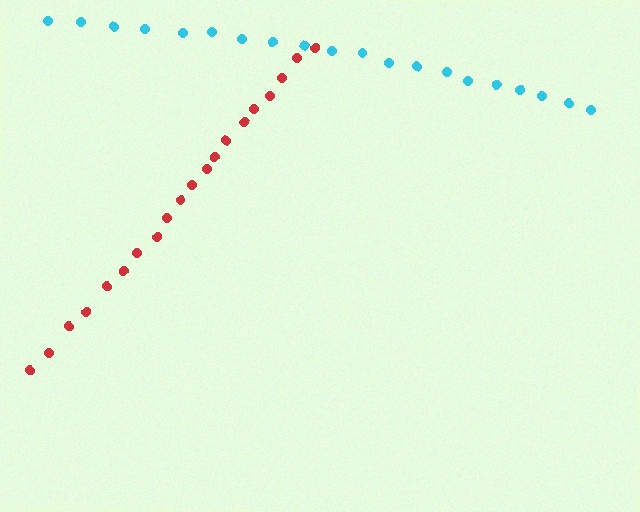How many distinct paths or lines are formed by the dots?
There are 2 distinct paths.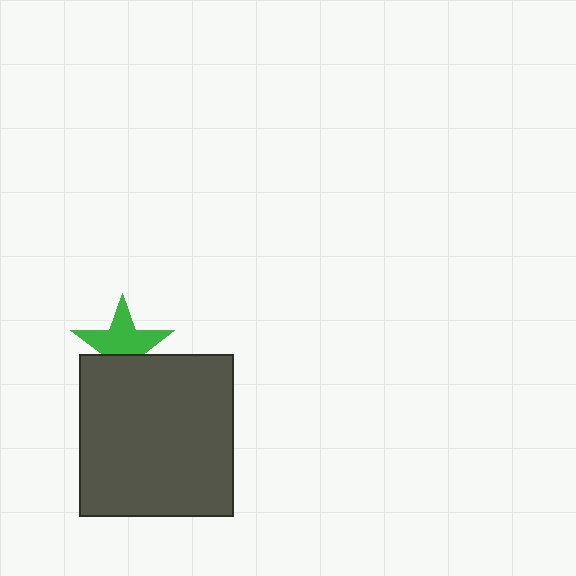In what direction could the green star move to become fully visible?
The green star could move up. That would shift it out from behind the dark gray rectangle entirely.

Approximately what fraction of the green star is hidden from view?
Roughly 37% of the green star is hidden behind the dark gray rectangle.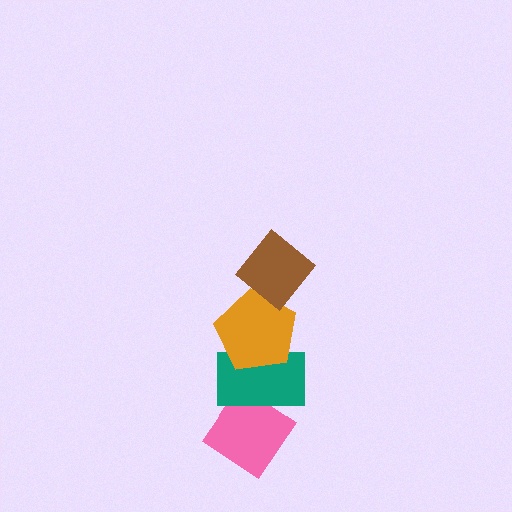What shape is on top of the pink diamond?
The teal rectangle is on top of the pink diamond.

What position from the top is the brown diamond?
The brown diamond is 1st from the top.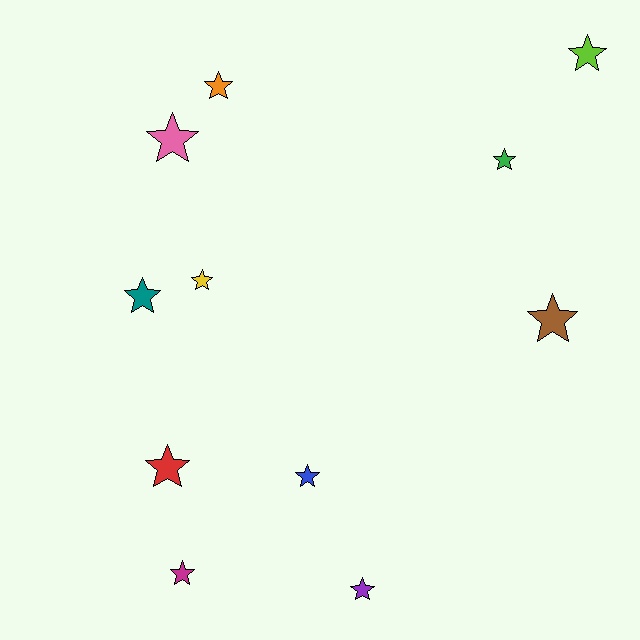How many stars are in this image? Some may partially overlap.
There are 11 stars.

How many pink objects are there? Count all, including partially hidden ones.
There is 1 pink object.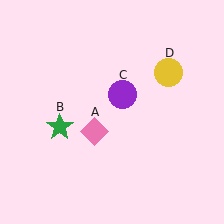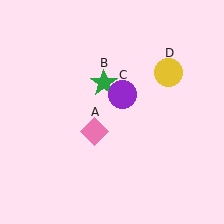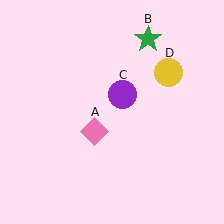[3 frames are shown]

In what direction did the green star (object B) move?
The green star (object B) moved up and to the right.